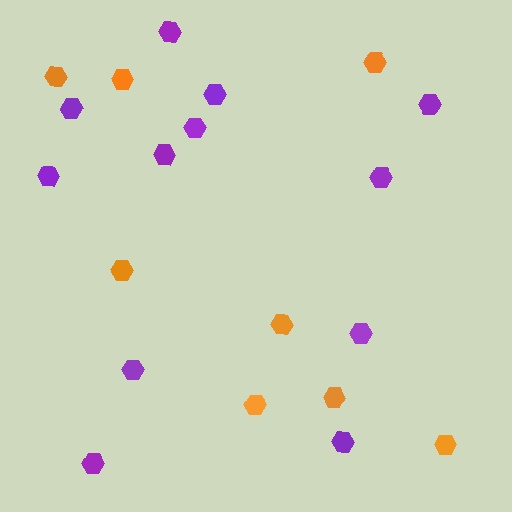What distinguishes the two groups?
There are 2 groups: one group of orange hexagons (8) and one group of purple hexagons (12).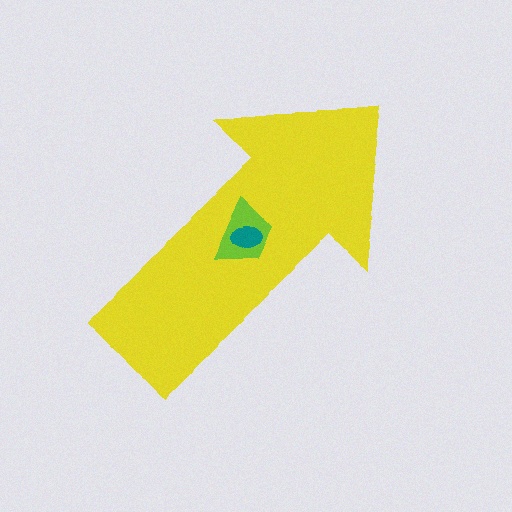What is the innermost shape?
The teal ellipse.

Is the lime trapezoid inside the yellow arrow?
Yes.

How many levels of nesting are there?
3.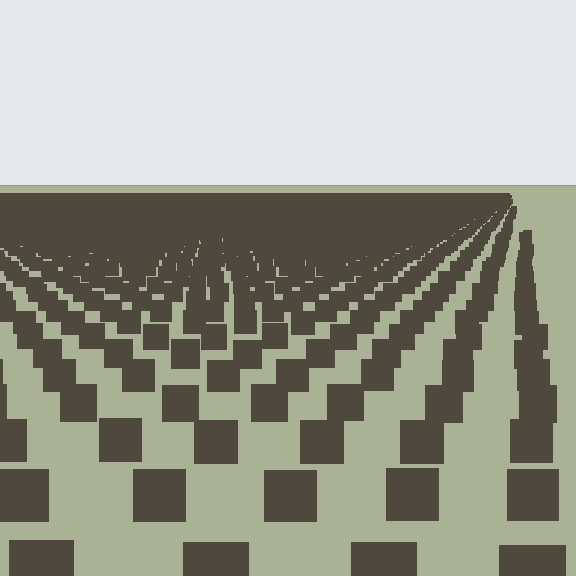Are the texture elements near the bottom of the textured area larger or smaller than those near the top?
Larger. Near the bottom, elements are closer to the viewer and appear at a bigger on-screen size.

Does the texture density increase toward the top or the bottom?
Density increases toward the top.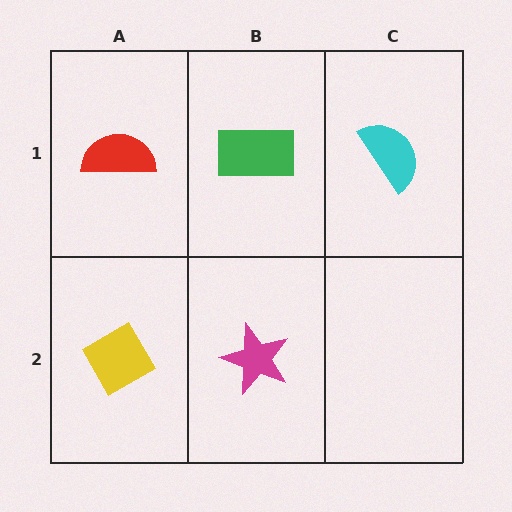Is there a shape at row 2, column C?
No, that cell is empty.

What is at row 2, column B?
A magenta star.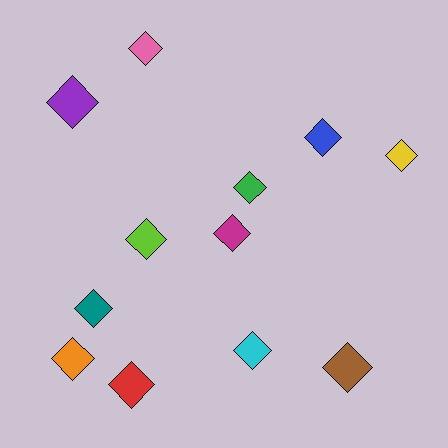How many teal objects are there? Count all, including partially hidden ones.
There is 1 teal object.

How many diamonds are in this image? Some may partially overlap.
There are 12 diamonds.